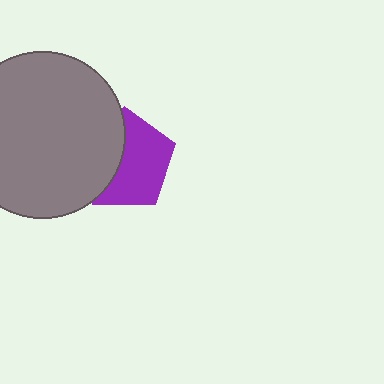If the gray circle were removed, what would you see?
You would see the complete purple pentagon.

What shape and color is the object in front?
The object in front is a gray circle.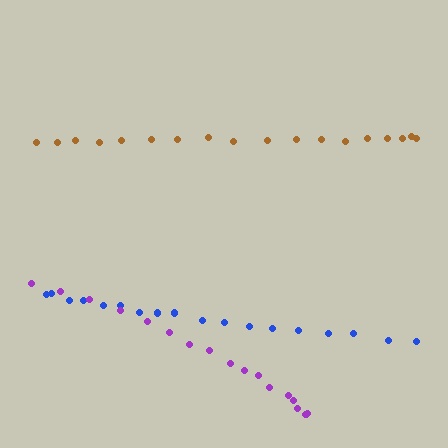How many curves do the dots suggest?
There are 3 distinct paths.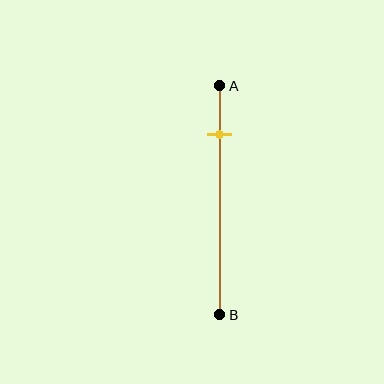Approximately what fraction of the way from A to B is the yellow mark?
The yellow mark is approximately 20% of the way from A to B.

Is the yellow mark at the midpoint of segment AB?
No, the mark is at about 20% from A, not at the 50% midpoint.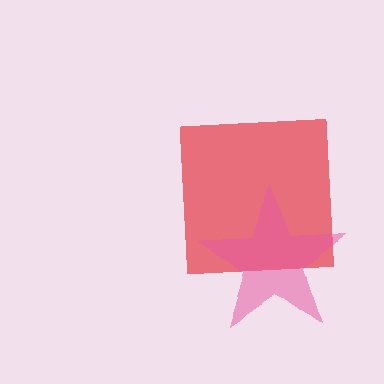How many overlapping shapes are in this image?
There are 2 overlapping shapes in the image.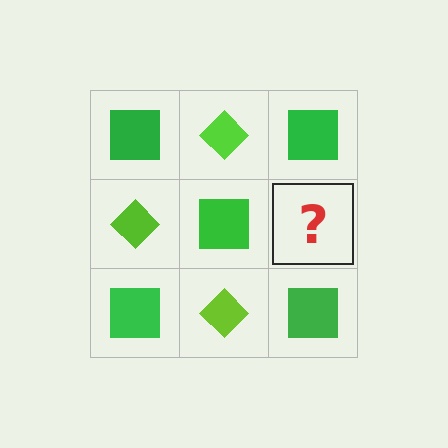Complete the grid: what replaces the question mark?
The question mark should be replaced with a lime diamond.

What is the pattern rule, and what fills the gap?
The rule is that it alternates green square and lime diamond in a checkerboard pattern. The gap should be filled with a lime diamond.